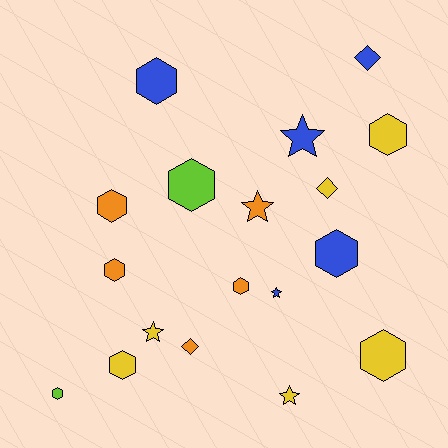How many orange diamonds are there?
There is 1 orange diamond.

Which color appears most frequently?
Yellow, with 6 objects.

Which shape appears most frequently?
Hexagon, with 10 objects.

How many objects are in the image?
There are 18 objects.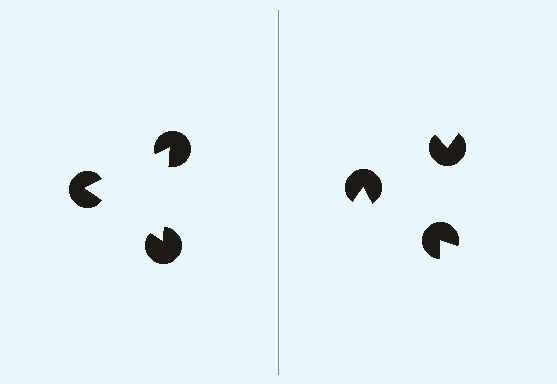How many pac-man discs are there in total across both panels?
6 — 3 on each side.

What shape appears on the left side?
An illusory triangle.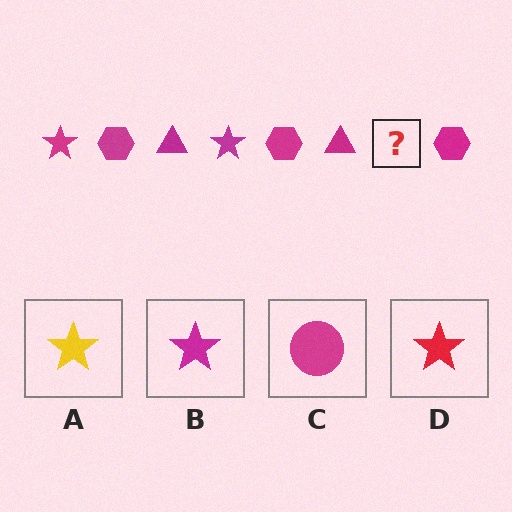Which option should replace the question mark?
Option B.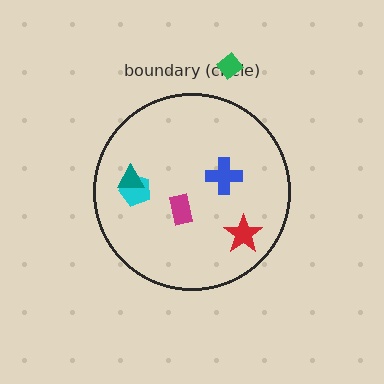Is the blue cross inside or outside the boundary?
Inside.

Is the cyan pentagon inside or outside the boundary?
Inside.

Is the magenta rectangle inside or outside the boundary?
Inside.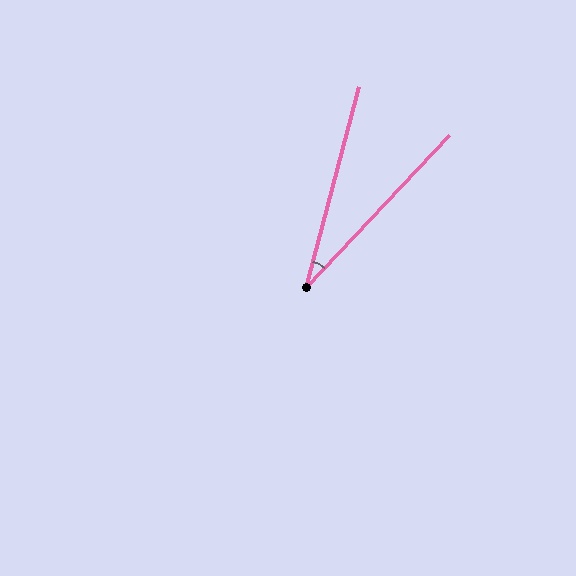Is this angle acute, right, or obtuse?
It is acute.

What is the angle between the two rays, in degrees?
Approximately 29 degrees.